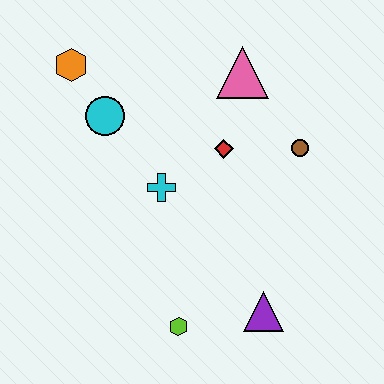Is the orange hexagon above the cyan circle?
Yes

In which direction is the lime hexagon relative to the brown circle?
The lime hexagon is below the brown circle.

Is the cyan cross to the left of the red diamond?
Yes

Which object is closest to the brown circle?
The red diamond is closest to the brown circle.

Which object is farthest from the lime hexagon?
The orange hexagon is farthest from the lime hexagon.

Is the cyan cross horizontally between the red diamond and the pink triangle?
No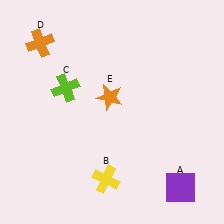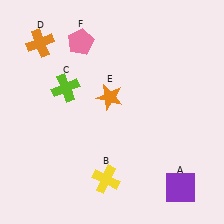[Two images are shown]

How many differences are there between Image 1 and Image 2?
There is 1 difference between the two images.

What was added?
A pink pentagon (F) was added in Image 2.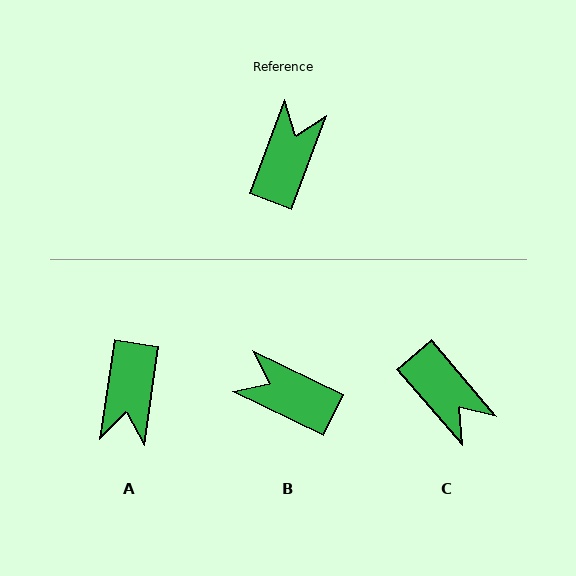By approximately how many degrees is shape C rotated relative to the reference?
Approximately 119 degrees clockwise.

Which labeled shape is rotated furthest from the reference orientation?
A, about 168 degrees away.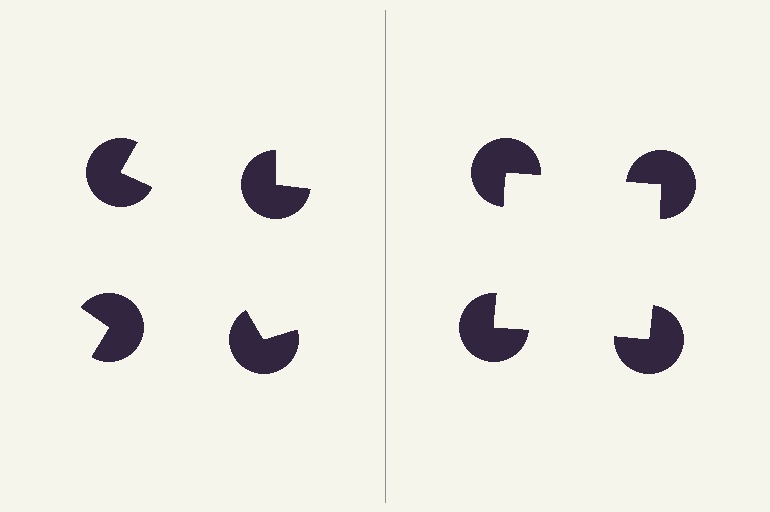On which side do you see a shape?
An illusory square appears on the right side. On the left side the wedge cuts are rotated, so no coherent shape forms.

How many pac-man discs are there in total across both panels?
8 — 4 on each side.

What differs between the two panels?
The pac-man discs are positioned identically on both sides; only the wedge orientations differ. On the right they align to a square; on the left they are misaligned.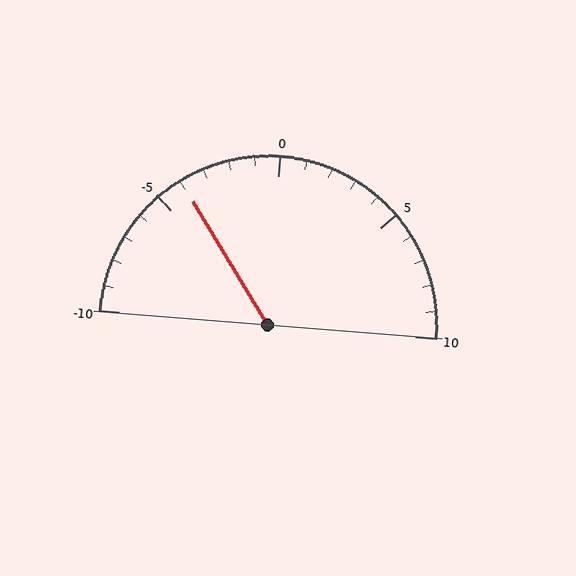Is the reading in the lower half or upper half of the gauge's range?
The reading is in the lower half of the range (-10 to 10).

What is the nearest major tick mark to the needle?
The nearest major tick mark is -5.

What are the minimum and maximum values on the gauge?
The gauge ranges from -10 to 10.